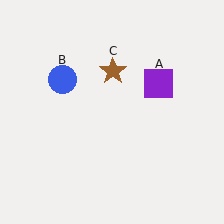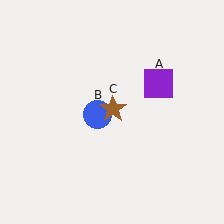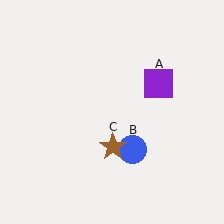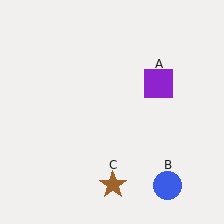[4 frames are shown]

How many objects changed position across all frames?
2 objects changed position: blue circle (object B), brown star (object C).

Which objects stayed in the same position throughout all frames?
Purple square (object A) remained stationary.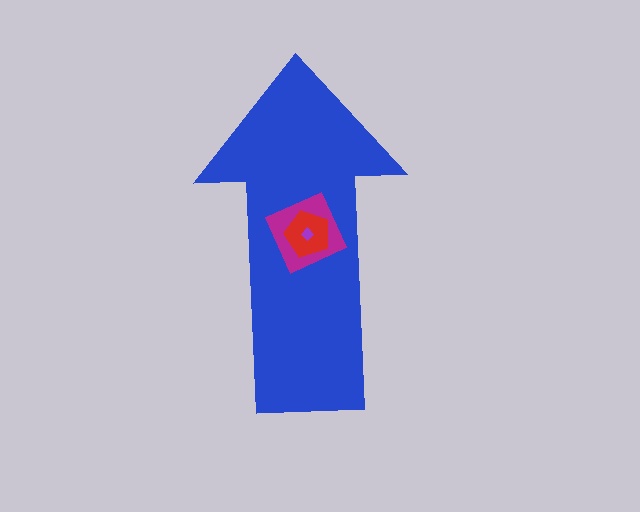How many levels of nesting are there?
4.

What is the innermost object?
The purple diamond.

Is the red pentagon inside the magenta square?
Yes.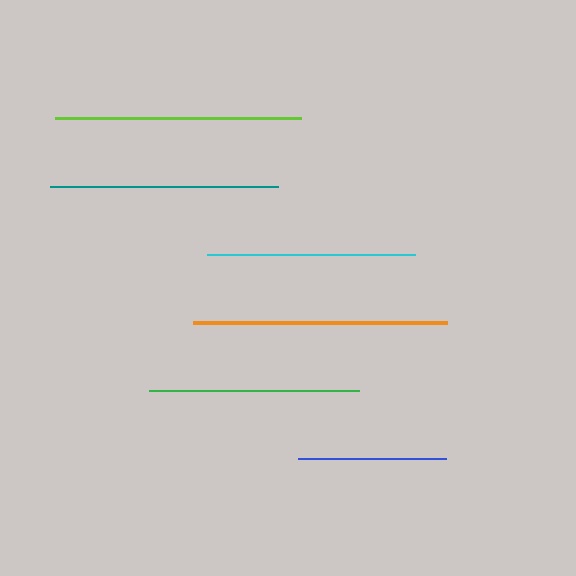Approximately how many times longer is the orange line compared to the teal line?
The orange line is approximately 1.1 times the length of the teal line.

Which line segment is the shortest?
The blue line is the shortest at approximately 148 pixels.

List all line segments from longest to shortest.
From longest to shortest: orange, lime, teal, green, cyan, blue.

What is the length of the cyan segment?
The cyan segment is approximately 208 pixels long.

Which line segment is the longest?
The orange line is the longest at approximately 254 pixels.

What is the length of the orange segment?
The orange segment is approximately 254 pixels long.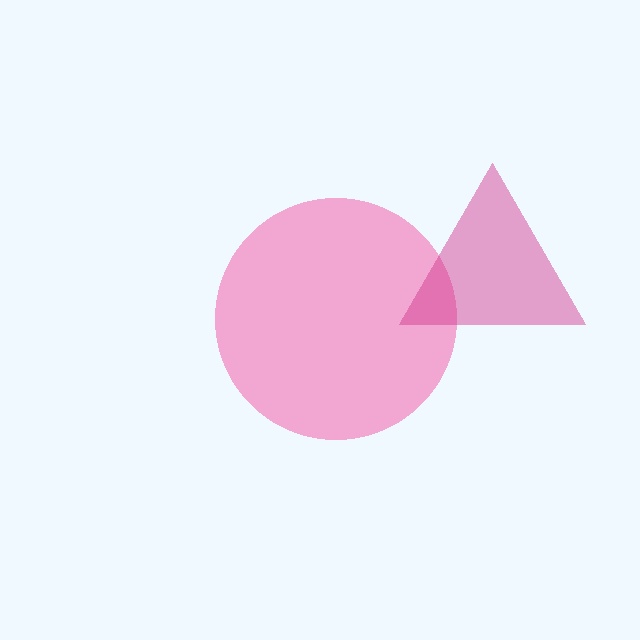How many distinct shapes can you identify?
There are 2 distinct shapes: a pink circle, a magenta triangle.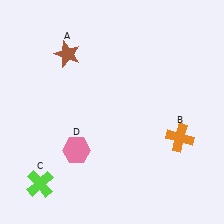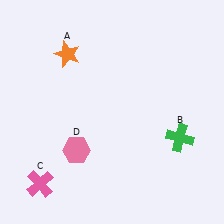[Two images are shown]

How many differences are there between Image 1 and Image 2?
There are 3 differences between the two images.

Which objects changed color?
A changed from brown to orange. B changed from orange to green. C changed from lime to pink.